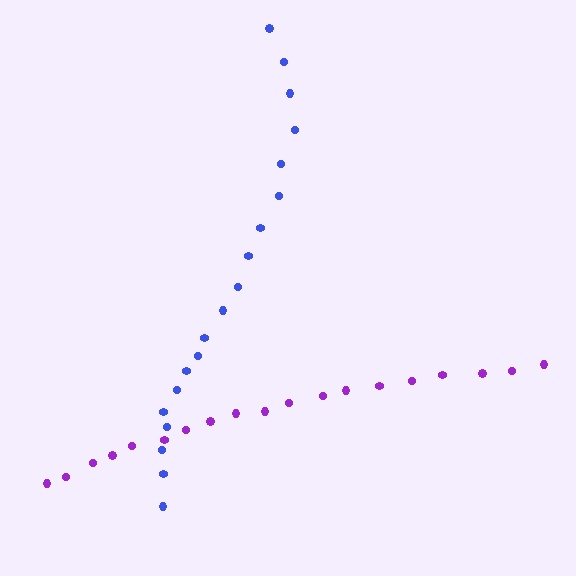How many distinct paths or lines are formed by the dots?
There are 2 distinct paths.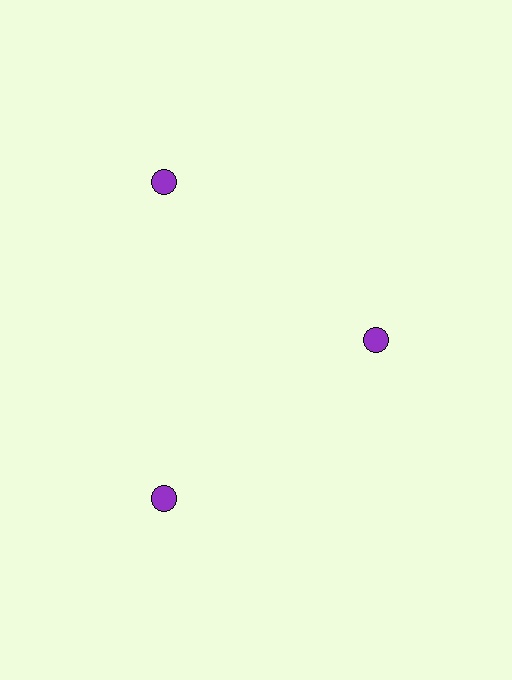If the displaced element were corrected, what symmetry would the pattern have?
It would have 3-fold rotational symmetry — the pattern would map onto itself every 120 degrees.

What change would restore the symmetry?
The symmetry would be restored by moving it outward, back onto the ring so that all 3 circles sit at equal angles and equal distance from the center.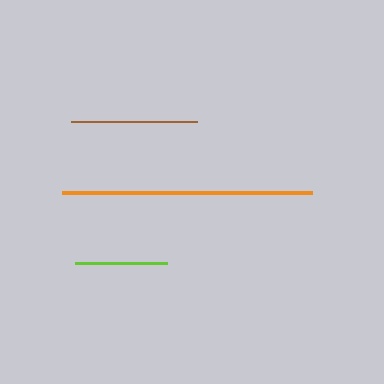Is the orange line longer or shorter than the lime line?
The orange line is longer than the lime line.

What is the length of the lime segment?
The lime segment is approximately 92 pixels long.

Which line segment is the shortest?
The lime line is the shortest at approximately 92 pixels.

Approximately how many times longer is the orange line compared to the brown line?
The orange line is approximately 2.0 times the length of the brown line.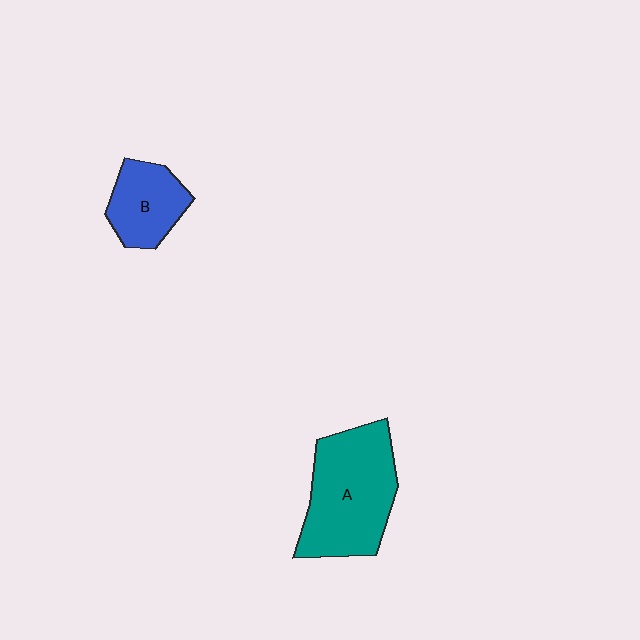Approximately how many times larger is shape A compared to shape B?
Approximately 1.9 times.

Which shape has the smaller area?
Shape B (blue).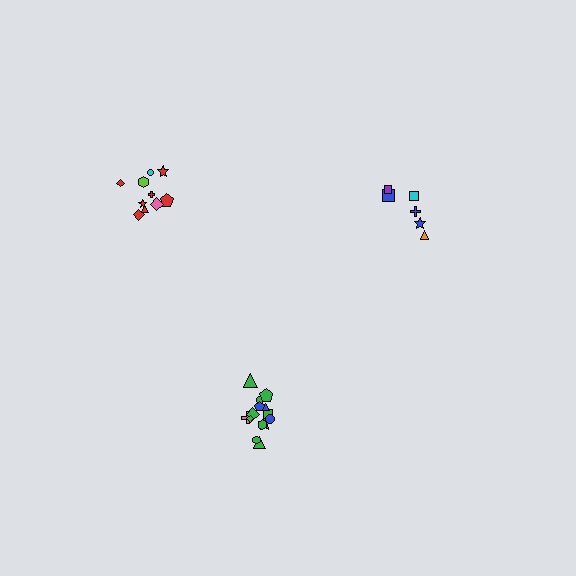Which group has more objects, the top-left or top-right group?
The top-left group.